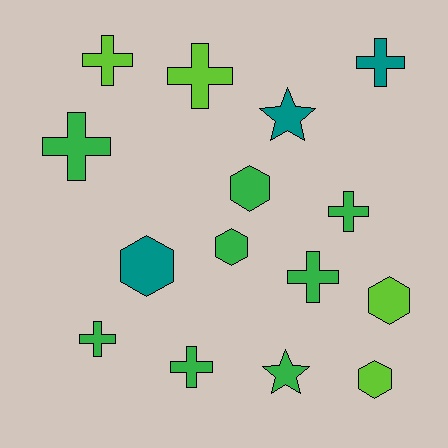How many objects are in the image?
There are 15 objects.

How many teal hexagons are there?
There is 1 teal hexagon.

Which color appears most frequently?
Green, with 8 objects.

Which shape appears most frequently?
Cross, with 8 objects.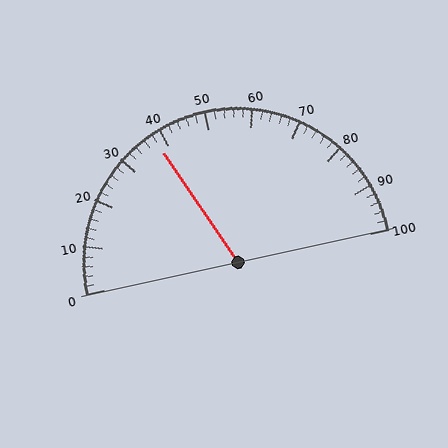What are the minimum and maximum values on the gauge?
The gauge ranges from 0 to 100.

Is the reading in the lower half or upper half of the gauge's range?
The reading is in the lower half of the range (0 to 100).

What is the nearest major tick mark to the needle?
The nearest major tick mark is 40.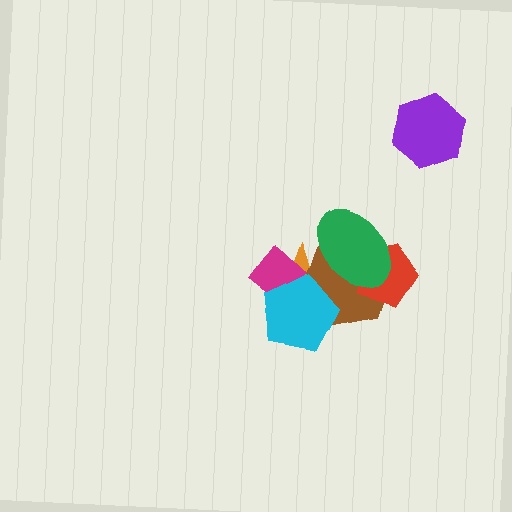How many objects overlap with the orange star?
4 objects overlap with the orange star.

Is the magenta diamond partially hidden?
Yes, it is partially covered by another shape.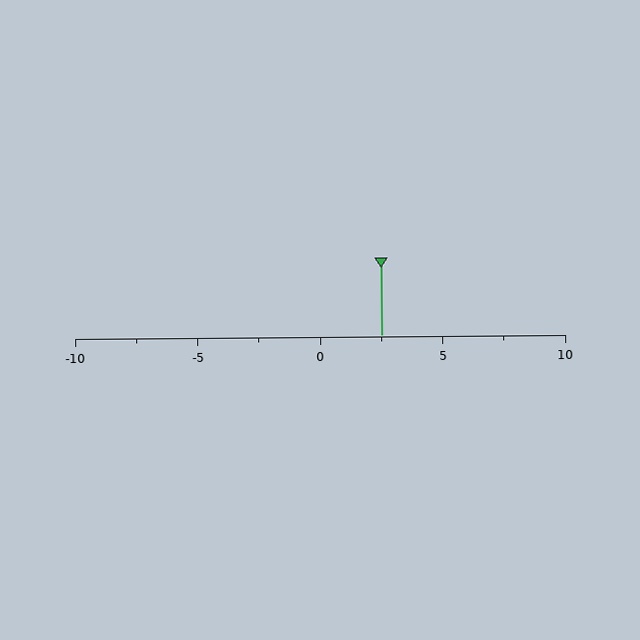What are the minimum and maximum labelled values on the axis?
The axis runs from -10 to 10.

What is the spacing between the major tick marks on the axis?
The major ticks are spaced 5 apart.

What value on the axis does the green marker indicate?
The marker indicates approximately 2.5.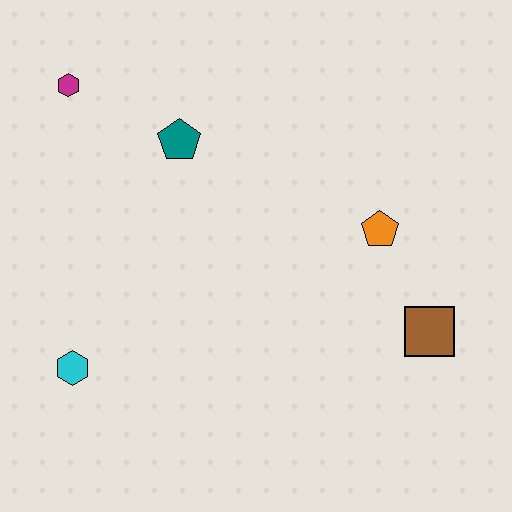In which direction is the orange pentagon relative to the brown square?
The orange pentagon is above the brown square.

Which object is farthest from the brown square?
The magenta hexagon is farthest from the brown square.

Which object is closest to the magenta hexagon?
The teal pentagon is closest to the magenta hexagon.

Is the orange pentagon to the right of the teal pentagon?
Yes